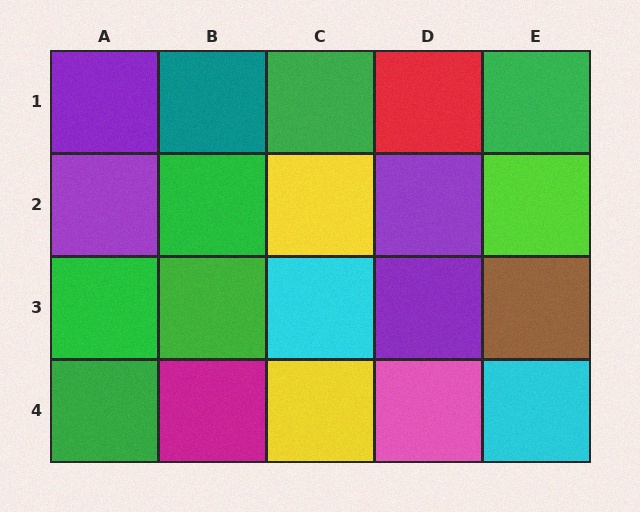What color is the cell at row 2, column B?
Green.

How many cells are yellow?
2 cells are yellow.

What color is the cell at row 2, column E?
Lime.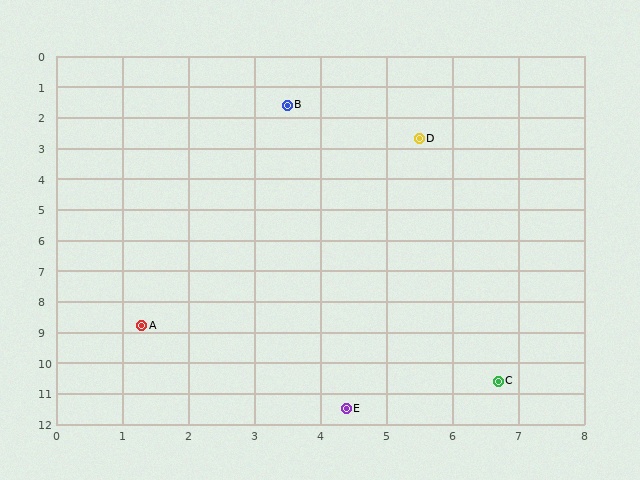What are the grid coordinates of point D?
Point D is at approximately (5.5, 2.7).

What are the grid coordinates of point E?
Point E is at approximately (4.4, 11.5).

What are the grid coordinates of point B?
Point B is at approximately (3.5, 1.6).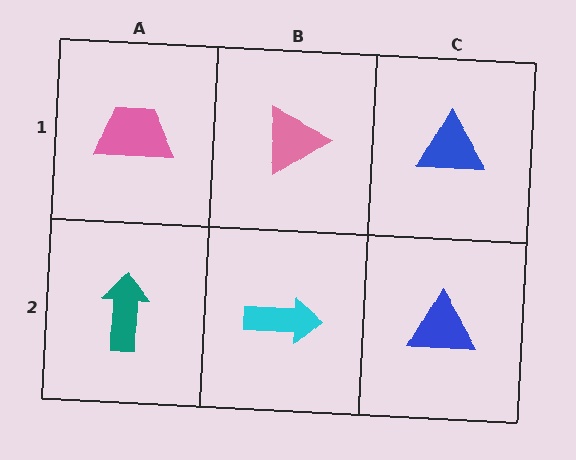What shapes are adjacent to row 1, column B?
A cyan arrow (row 2, column B), a pink trapezoid (row 1, column A), a blue triangle (row 1, column C).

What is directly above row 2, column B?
A pink triangle.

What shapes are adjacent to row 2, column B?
A pink triangle (row 1, column B), a teal arrow (row 2, column A), a blue triangle (row 2, column C).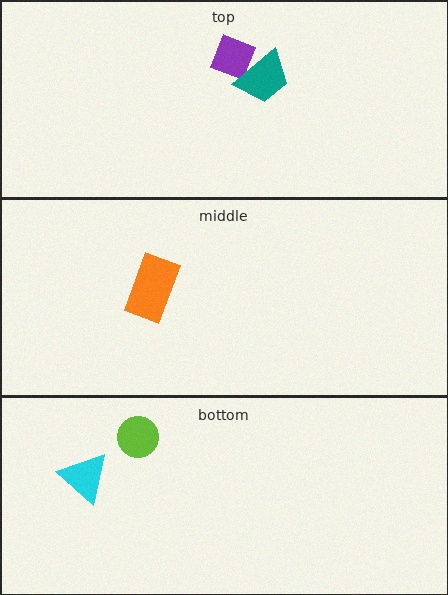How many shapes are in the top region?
2.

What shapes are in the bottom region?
The cyan triangle, the lime circle.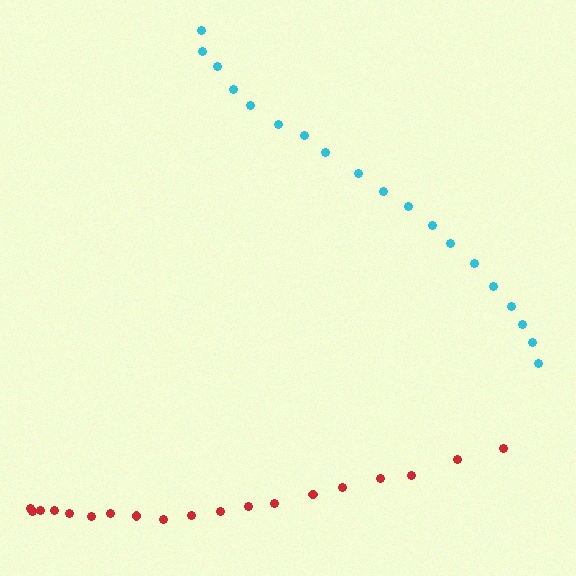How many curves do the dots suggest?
There are 2 distinct paths.